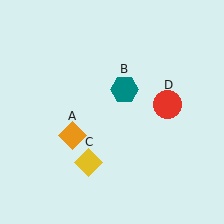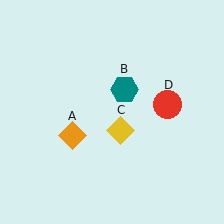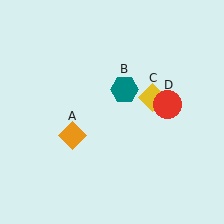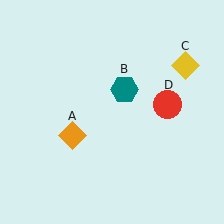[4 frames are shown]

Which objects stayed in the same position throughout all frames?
Orange diamond (object A) and teal hexagon (object B) and red circle (object D) remained stationary.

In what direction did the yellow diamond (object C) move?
The yellow diamond (object C) moved up and to the right.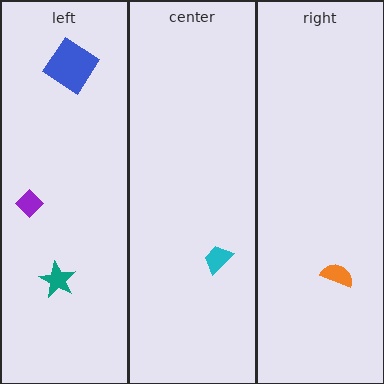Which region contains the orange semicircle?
The right region.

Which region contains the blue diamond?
The left region.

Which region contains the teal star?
The left region.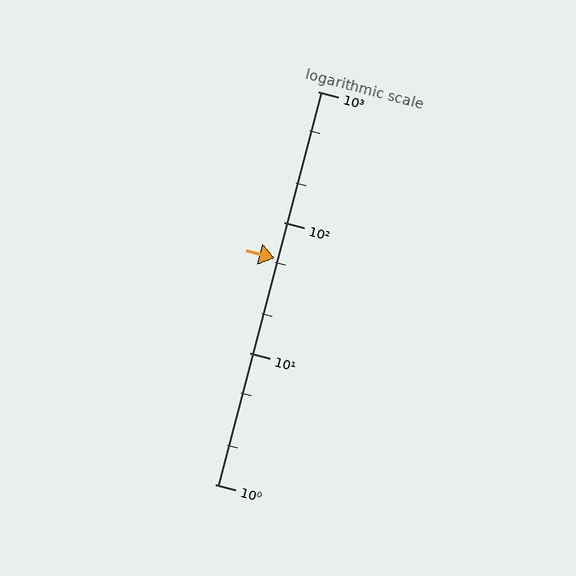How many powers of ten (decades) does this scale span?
The scale spans 3 decades, from 1 to 1000.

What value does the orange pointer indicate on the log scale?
The pointer indicates approximately 53.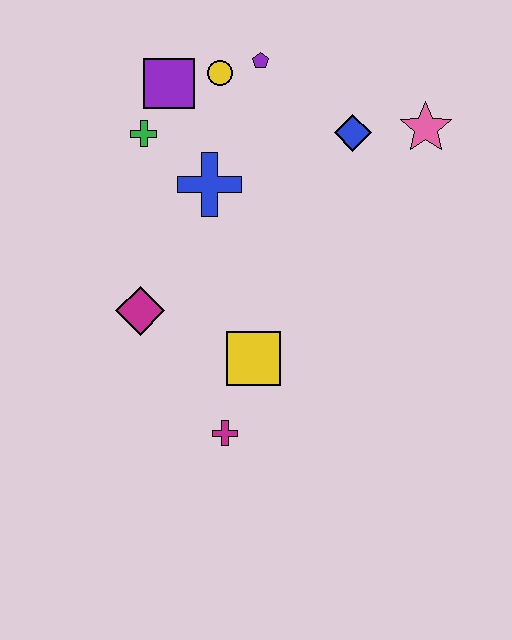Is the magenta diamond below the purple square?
Yes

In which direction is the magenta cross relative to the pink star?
The magenta cross is below the pink star.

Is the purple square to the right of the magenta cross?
No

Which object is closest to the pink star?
The blue diamond is closest to the pink star.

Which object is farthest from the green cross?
The magenta cross is farthest from the green cross.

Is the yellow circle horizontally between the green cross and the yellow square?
Yes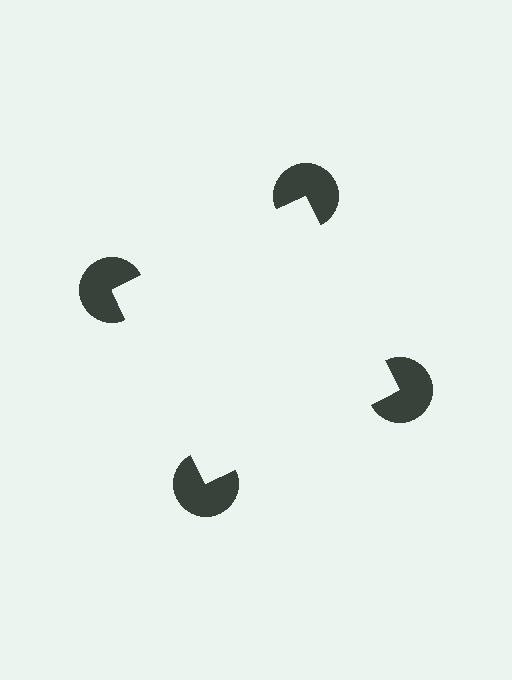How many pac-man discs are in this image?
There are 4 — one at each vertex of the illusory square.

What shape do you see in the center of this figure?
An illusory square — its edges are inferred from the aligned wedge cuts in the pac-man discs, not physically drawn.